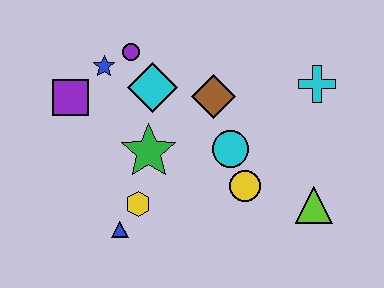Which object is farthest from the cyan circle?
The purple square is farthest from the cyan circle.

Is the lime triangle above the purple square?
No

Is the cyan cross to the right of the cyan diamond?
Yes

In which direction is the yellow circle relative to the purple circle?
The yellow circle is below the purple circle.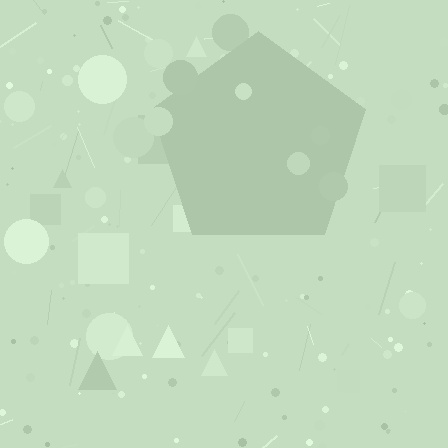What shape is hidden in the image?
A pentagon is hidden in the image.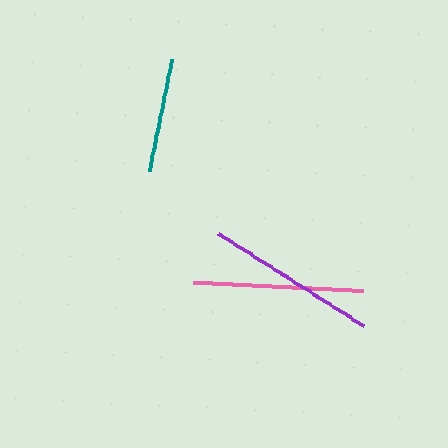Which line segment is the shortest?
The teal line is the shortest at approximately 114 pixels.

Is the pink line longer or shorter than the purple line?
The purple line is longer than the pink line.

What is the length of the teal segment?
The teal segment is approximately 114 pixels long.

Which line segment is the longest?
The purple line is the longest at approximately 173 pixels.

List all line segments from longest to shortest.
From longest to shortest: purple, pink, teal.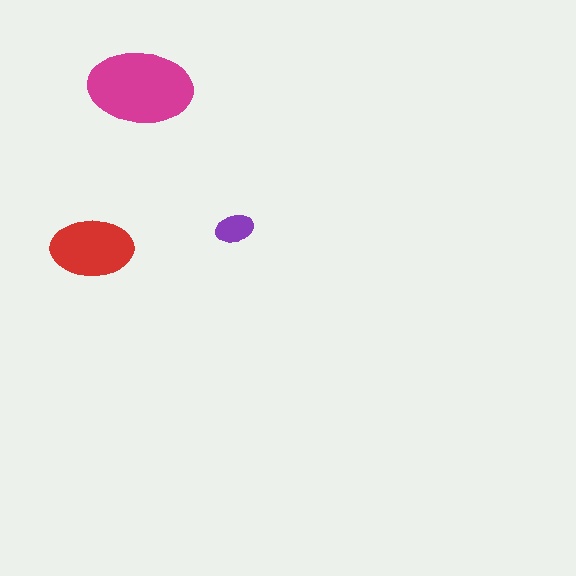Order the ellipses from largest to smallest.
the magenta one, the red one, the purple one.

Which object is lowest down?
The red ellipse is bottommost.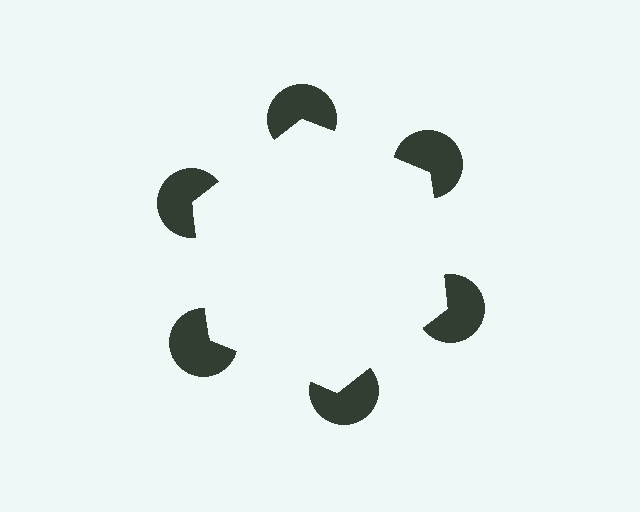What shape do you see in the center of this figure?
An illusory hexagon — its edges are inferred from the aligned wedge cuts in the pac-man discs, not physically drawn.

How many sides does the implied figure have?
6 sides.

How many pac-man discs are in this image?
There are 6 — one at each vertex of the illusory hexagon.